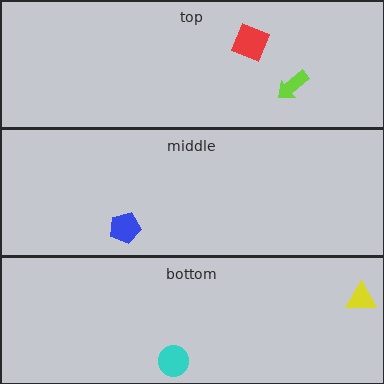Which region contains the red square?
The top region.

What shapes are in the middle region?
The blue pentagon.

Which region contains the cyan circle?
The bottom region.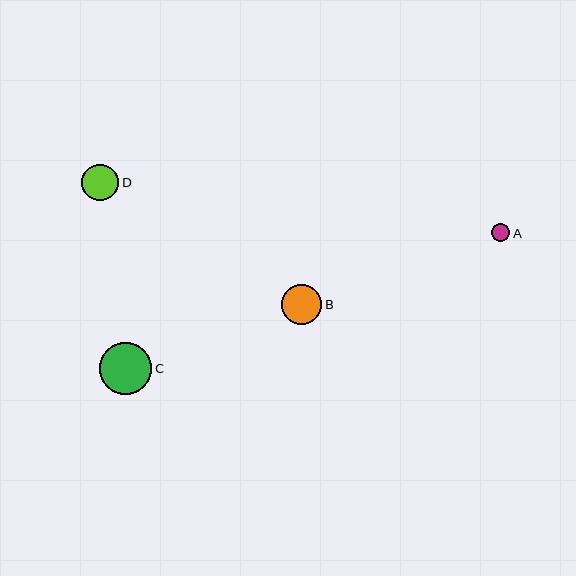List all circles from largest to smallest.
From largest to smallest: C, B, D, A.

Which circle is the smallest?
Circle A is the smallest with a size of approximately 18 pixels.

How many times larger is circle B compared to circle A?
Circle B is approximately 2.2 times the size of circle A.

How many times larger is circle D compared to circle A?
Circle D is approximately 2.0 times the size of circle A.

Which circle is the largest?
Circle C is the largest with a size of approximately 52 pixels.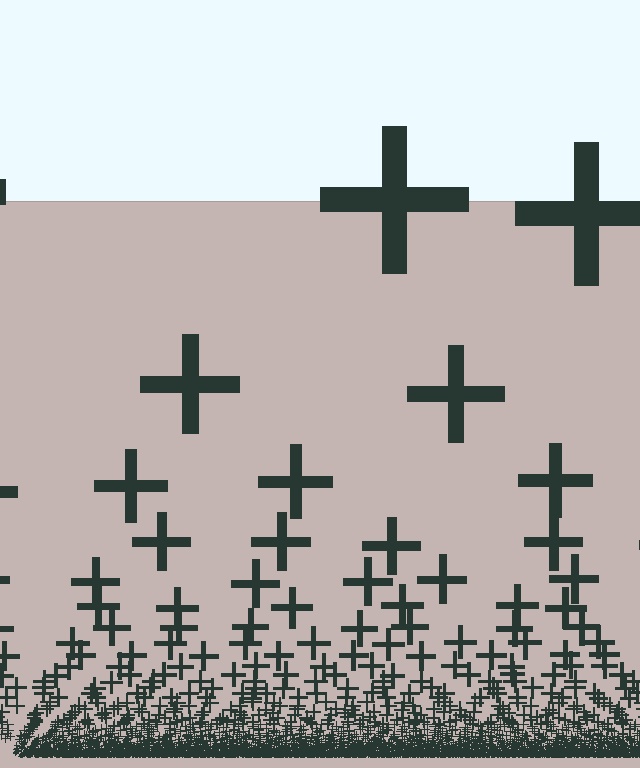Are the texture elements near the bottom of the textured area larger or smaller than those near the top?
Smaller. The gradient is inverted — elements near the bottom are smaller and denser.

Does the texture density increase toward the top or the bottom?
Density increases toward the bottom.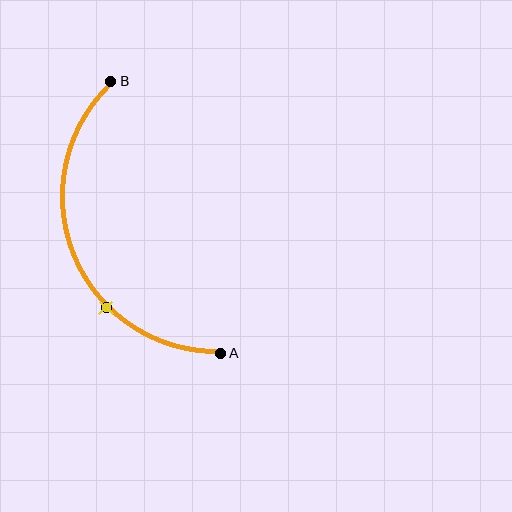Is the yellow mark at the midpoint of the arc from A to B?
No. The yellow mark lies on the arc but is closer to endpoint A. The arc midpoint would be at the point on the curve equidistant along the arc from both A and B.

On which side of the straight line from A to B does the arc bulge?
The arc bulges to the left of the straight line connecting A and B.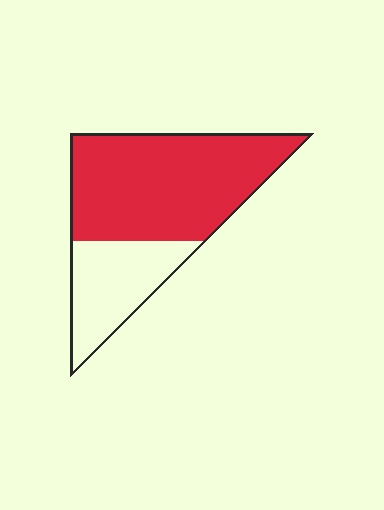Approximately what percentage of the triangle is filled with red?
Approximately 70%.